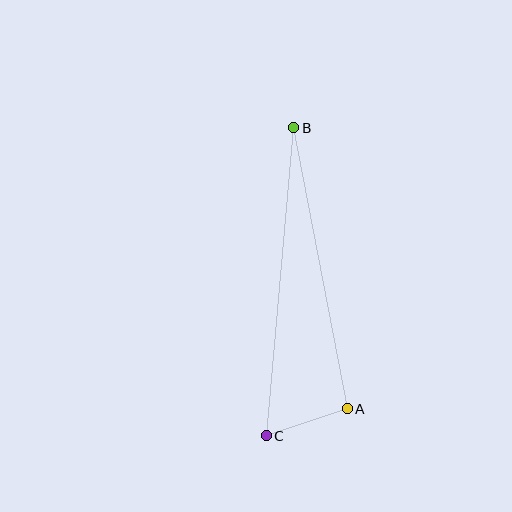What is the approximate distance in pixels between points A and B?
The distance between A and B is approximately 286 pixels.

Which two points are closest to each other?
Points A and C are closest to each other.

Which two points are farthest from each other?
Points B and C are farthest from each other.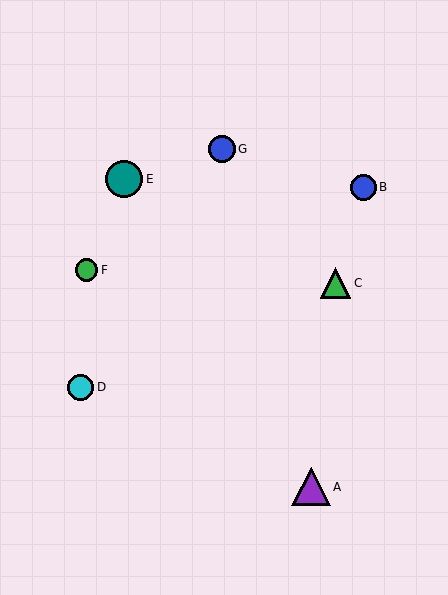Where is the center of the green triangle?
The center of the green triangle is at (336, 283).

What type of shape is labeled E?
Shape E is a teal circle.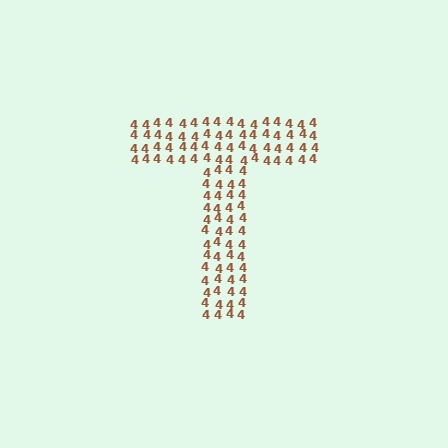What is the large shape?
The large shape is the letter T.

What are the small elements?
The small elements are digit 4's.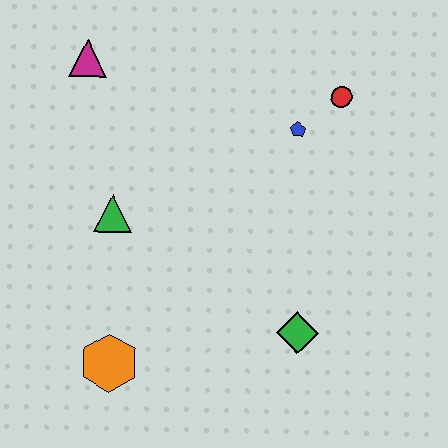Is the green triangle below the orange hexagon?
No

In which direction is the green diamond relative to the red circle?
The green diamond is below the red circle.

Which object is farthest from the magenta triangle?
The green diamond is farthest from the magenta triangle.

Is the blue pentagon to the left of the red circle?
Yes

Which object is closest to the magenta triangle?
The green triangle is closest to the magenta triangle.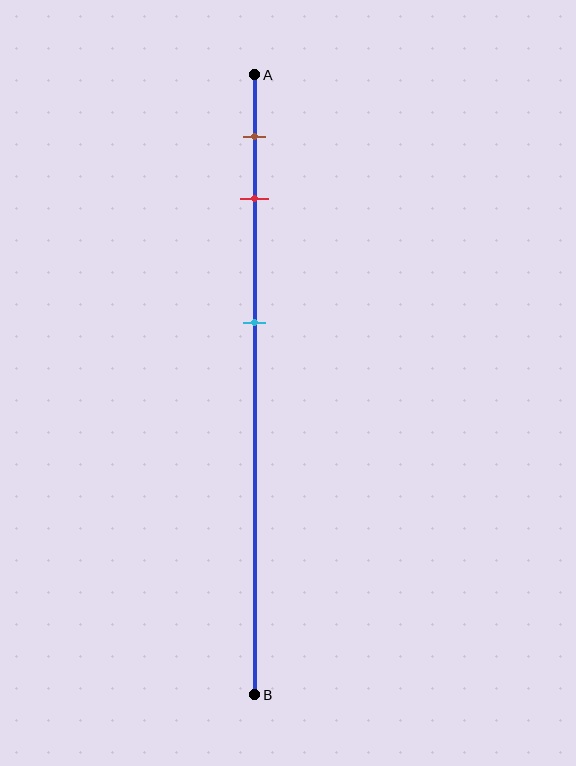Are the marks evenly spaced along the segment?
No, the marks are not evenly spaced.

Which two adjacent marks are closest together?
The brown and red marks are the closest adjacent pair.